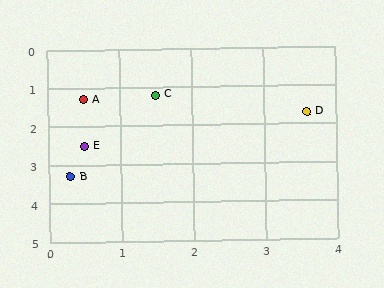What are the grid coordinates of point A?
Point A is at approximately (0.5, 1.3).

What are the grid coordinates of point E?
Point E is at approximately (0.5, 2.5).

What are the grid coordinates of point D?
Point D is at approximately (3.6, 1.7).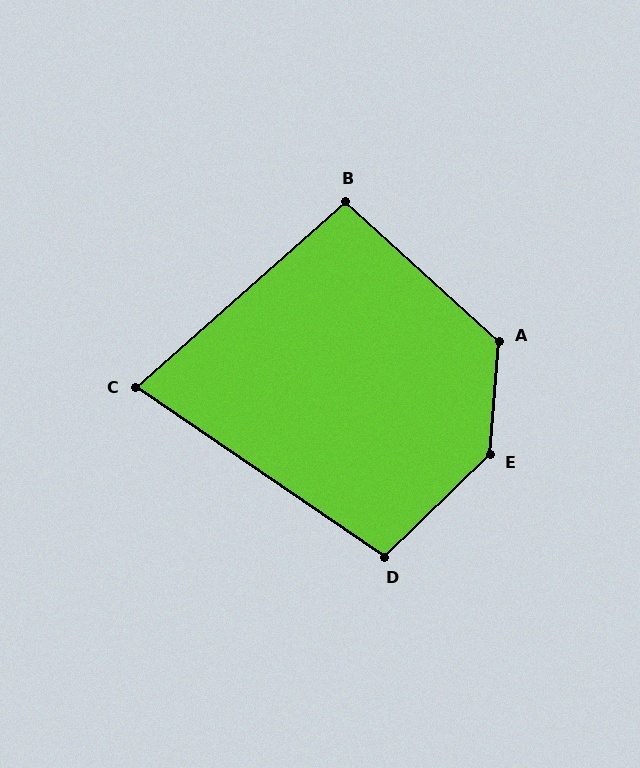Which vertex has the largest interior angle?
E, at approximately 139 degrees.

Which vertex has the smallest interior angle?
C, at approximately 76 degrees.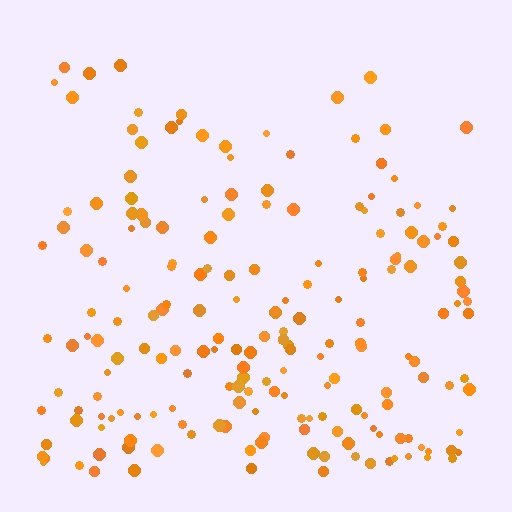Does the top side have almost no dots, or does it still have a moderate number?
Still a moderate number, just noticeably fewer than the bottom.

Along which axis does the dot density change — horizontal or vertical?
Vertical.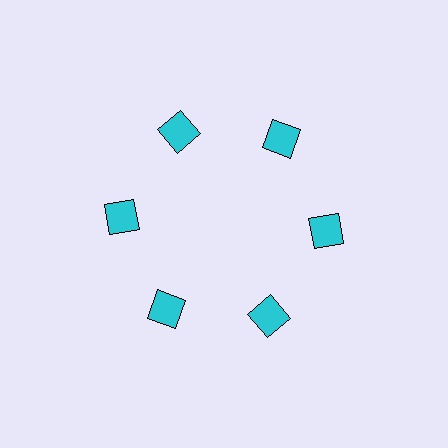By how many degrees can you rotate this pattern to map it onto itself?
The pattern maps onto itself every 60 degrees of rotation.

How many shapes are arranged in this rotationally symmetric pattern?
There are 6 shapes, arranged in 6 groups of 1.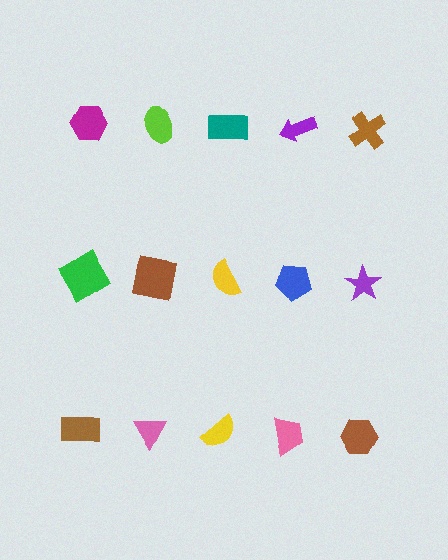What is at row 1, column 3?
A teal rectangle.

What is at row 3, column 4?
A pink trapezoid.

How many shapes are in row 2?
5 shapes.